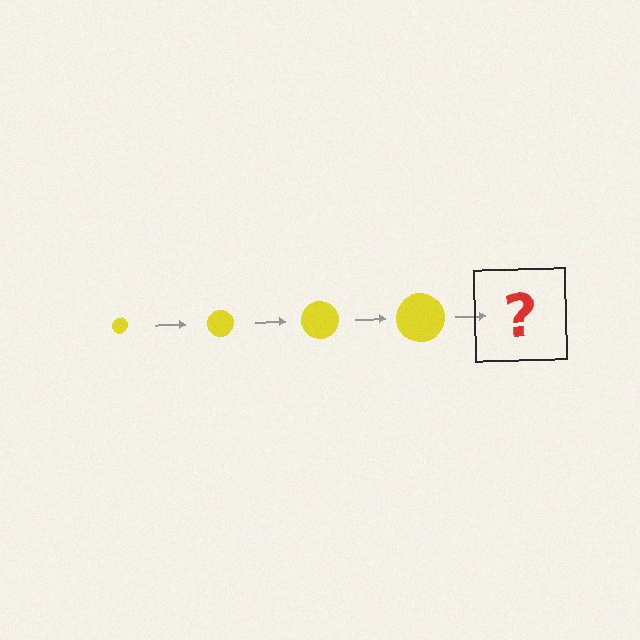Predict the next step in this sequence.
The next step is a yellow circle, larger than the previous one.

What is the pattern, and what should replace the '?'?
The pattern is that the circle gets progressively larger each step. The '?' should be a yellow circle, larger than the previous one.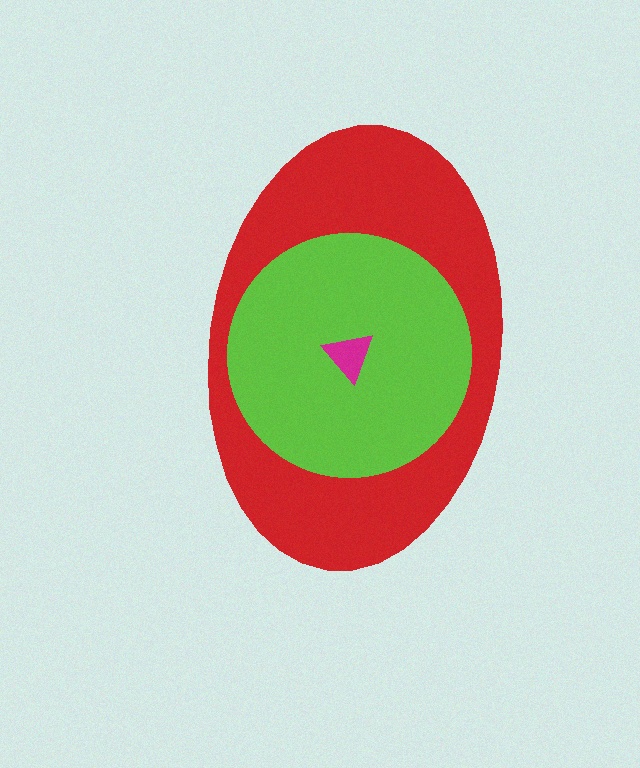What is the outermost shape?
The red ellipse.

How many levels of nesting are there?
3.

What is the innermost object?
The magenta triangle.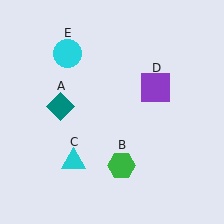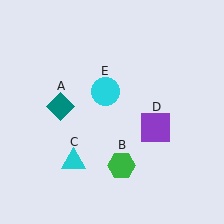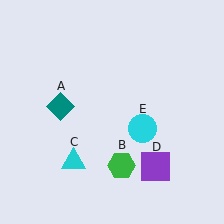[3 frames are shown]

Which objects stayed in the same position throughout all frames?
Teal diamond (object A) and green hexagon (object B) and cyan triangle (object C) remained stationary.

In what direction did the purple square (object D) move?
The purple square (object D) moved down.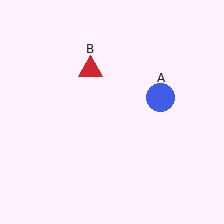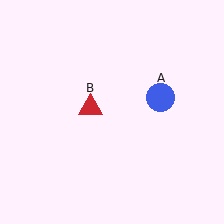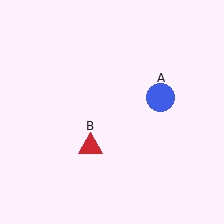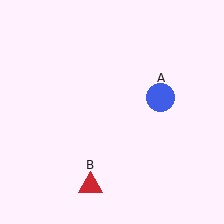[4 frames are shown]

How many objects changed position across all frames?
1 object changed position: red triangle (object B).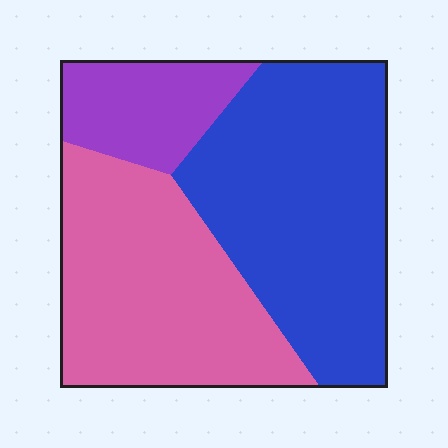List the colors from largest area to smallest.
From largest to smallest: blue, pink, purple.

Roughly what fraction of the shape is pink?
Pink takes up between a third and a half of the shape.